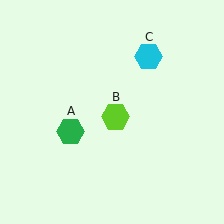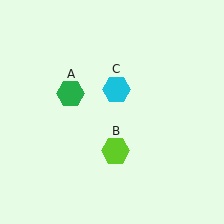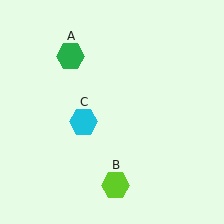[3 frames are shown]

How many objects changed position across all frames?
3 objects changed position: green hexagon (object A), lime hexagon (object B), cyan hexagon (object C).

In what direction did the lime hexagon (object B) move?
The lime hexagon (object B) moved down.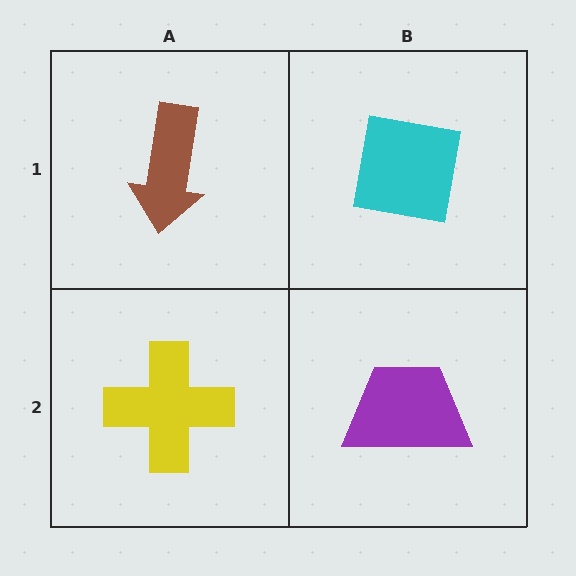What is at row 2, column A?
A yellow cross.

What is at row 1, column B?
A cyan square.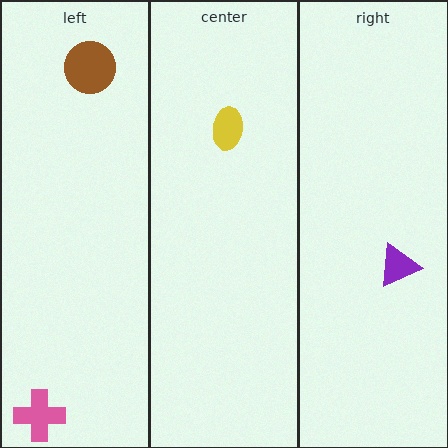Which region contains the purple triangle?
The right region.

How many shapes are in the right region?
1.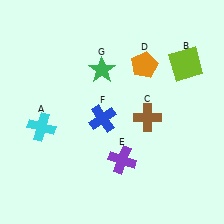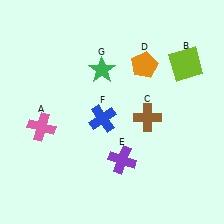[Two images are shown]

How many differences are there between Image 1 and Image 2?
There is 1 difference between the two images.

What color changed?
The cross (A) changed from cyan in Image 1 to pink in Image 2.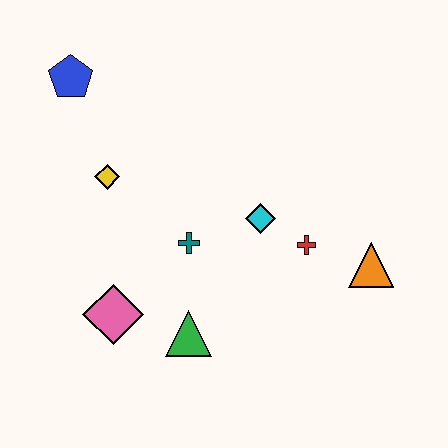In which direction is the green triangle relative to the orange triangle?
The green triangle is to the left of the orange triangle.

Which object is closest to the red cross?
The cyan diamond is closest to the red cross.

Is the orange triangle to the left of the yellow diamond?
No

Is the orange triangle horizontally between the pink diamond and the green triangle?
No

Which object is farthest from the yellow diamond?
The orange triangle is farthest from the yellow diamond.